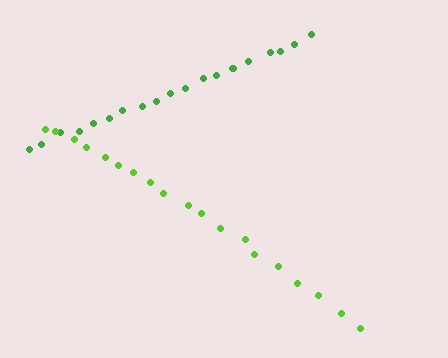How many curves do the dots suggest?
There are 2 distinct paths.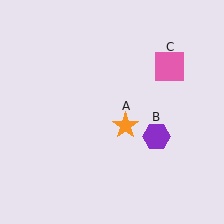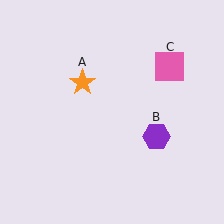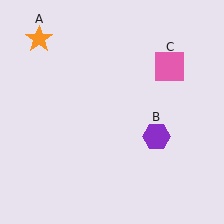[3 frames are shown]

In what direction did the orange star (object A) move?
The orange star (object A) moved up and to the left.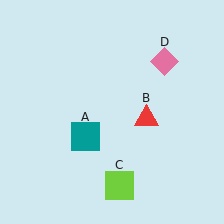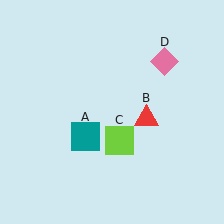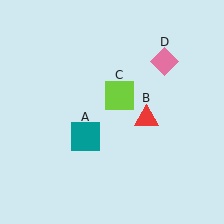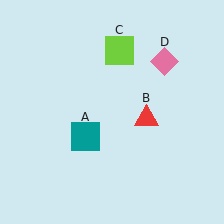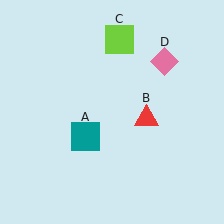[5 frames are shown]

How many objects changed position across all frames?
1 object changed position: lime square (object C).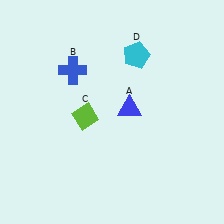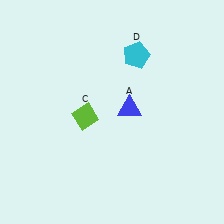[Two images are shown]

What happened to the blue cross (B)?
The blue cross (B) was removed in Image 2. It was in the top-left area of Image 1.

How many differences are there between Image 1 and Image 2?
There is 1 difference between the two images.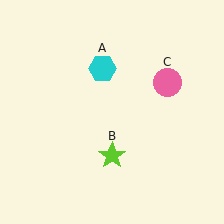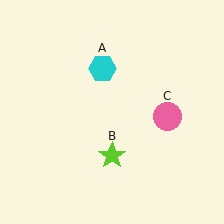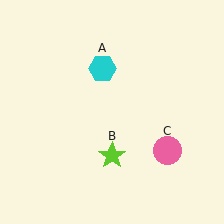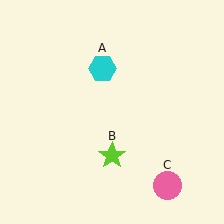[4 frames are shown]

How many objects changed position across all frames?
1 object changed position: pink circle (object C).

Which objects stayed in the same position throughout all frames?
Cyan hexagon (object A) and lime star (object B) remained stationary.